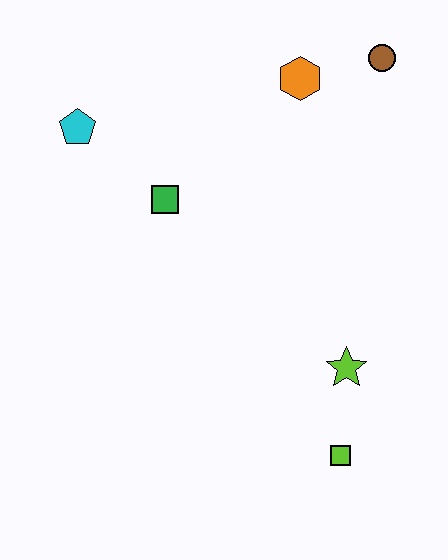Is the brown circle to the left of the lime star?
No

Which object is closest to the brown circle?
The orange hexagon is closest to the brown circle.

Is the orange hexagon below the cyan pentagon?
No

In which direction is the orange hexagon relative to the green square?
The orange hexagon is to the right of the green square.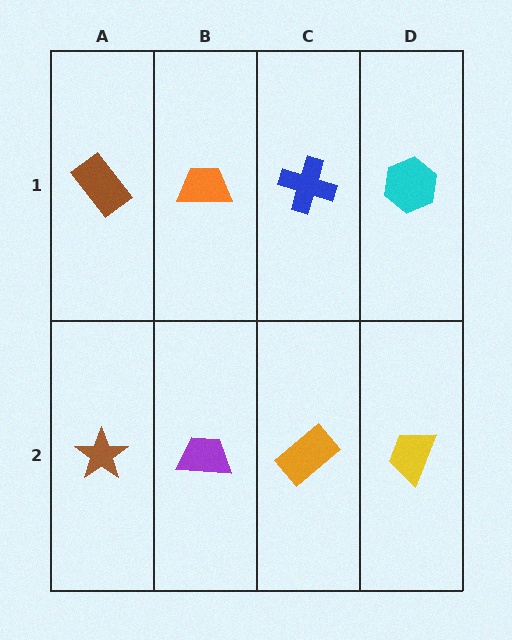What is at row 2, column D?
A yellow trapezoid.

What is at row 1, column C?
A blue cross.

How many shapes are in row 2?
4 shapes.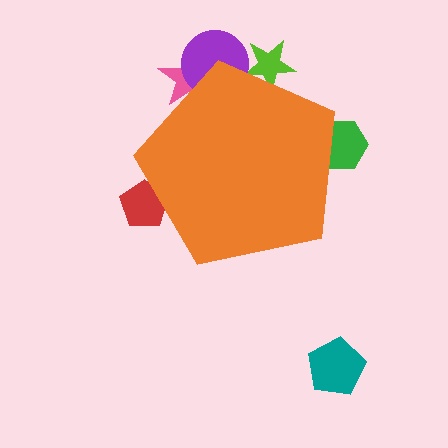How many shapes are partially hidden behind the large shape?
5 shapes are partially hidden.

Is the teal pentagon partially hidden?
No, the teal pentagon is fully visible.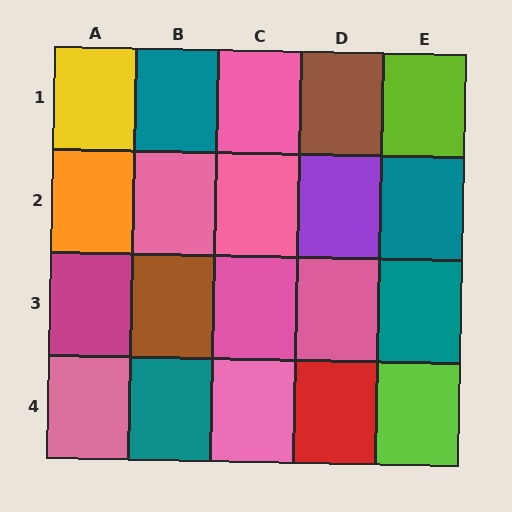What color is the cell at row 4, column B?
Teal.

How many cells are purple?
1 cell is purple.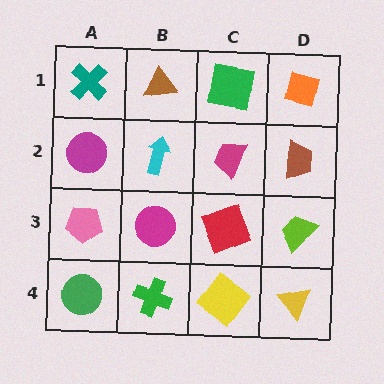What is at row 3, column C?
A red square.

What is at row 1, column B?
A brown triangle.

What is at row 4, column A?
A green circle.